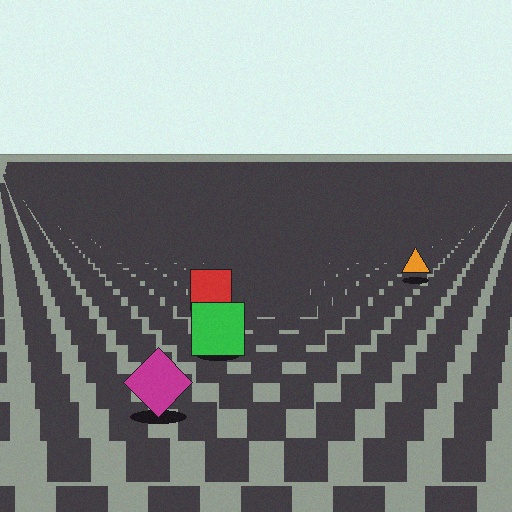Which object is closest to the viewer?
The magenta diamond is closest. The texture marks near it are larger and more spread out.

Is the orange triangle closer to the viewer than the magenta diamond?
No. The magenta diamond is closer — you can tell from the texture gradient: the ground texture is coarser near it.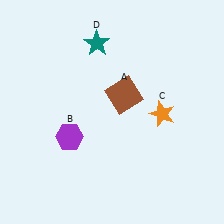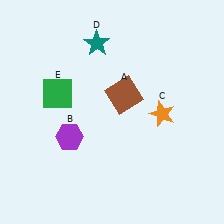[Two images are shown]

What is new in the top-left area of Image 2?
A green square (E) was added in the top-left area of Image 2.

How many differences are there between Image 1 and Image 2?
There is 1 difference between the two images.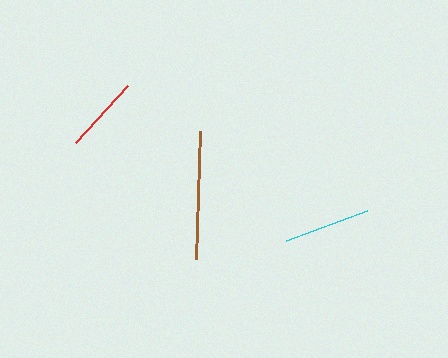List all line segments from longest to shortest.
From longest to shortest: brown, cyan, red.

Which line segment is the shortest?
The red line is the shortest at approximately 77 pixels.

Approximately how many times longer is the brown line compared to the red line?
The brown line is approximately 1.7 times the length of the red line.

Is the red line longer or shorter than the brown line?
The brown line is longer than the red line.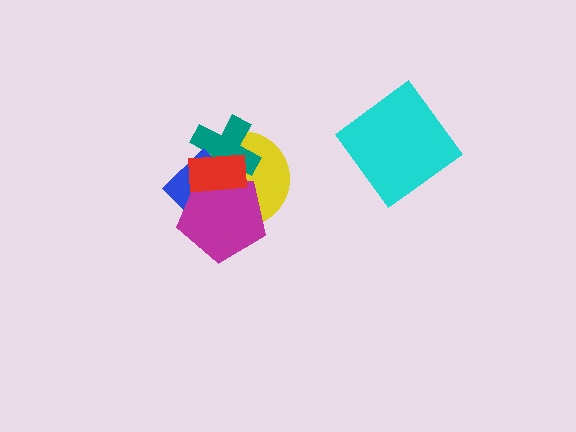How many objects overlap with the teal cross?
4 objects overlap with the teal cross.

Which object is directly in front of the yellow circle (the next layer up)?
The teal cross is directly in front of the yellow circle.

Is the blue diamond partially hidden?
Yes, it is partially covered by another shape.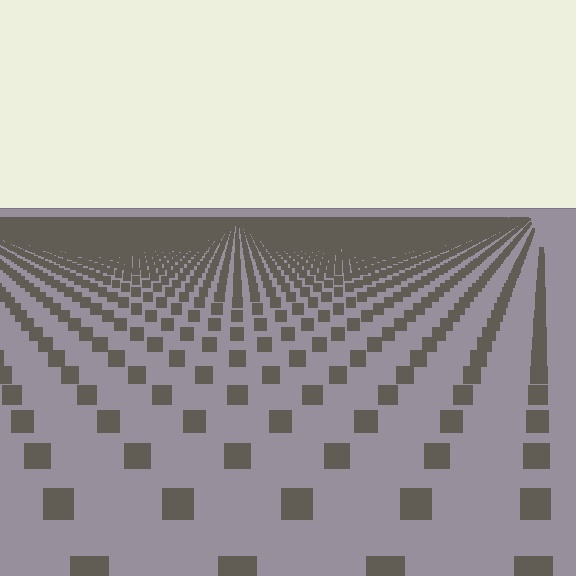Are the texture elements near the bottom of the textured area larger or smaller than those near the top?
Larger. Near the bottom, elements are closer to the viewer and appear at a bigger on-screen size.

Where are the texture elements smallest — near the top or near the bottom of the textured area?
Near the top.